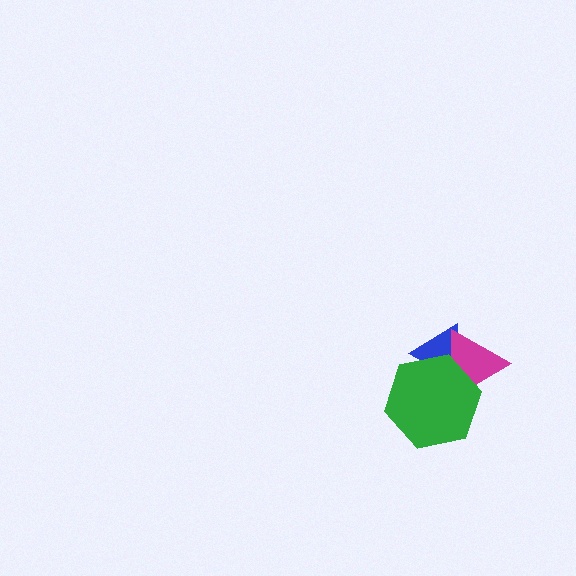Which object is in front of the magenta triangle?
The green hexagon is in front of the magenta triangle.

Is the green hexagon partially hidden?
No, no other shape covers it.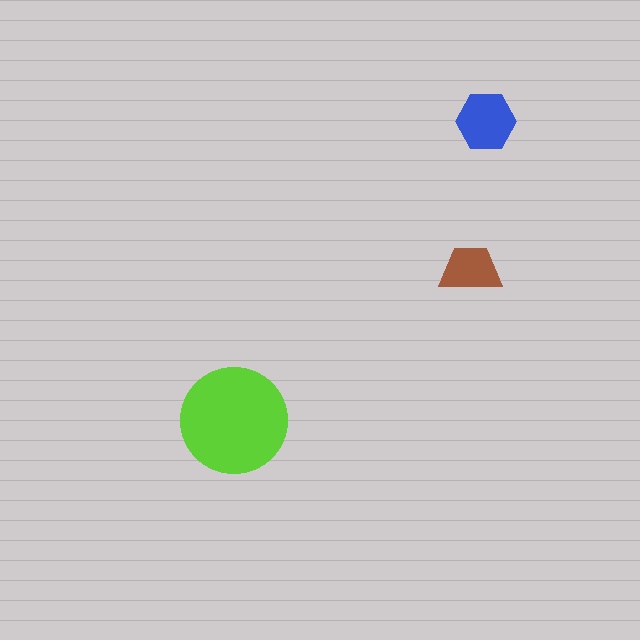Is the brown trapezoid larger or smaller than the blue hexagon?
Smaller.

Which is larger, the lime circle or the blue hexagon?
The lime circle.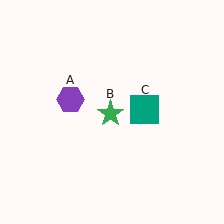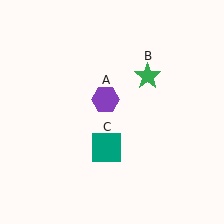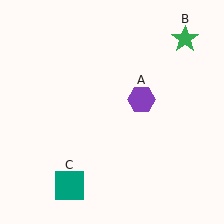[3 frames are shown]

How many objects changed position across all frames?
3 objects changed position: purple hexagon (object A), green star (object B), teal square (object C).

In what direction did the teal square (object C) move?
The teal square (object C) moved down and to the left.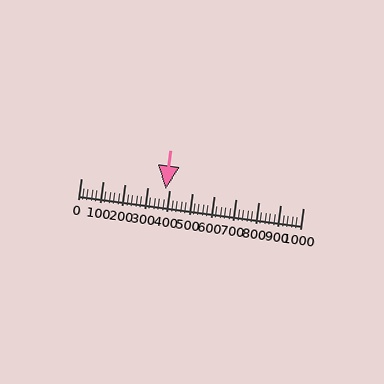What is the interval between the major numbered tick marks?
The major tick marks are spaced 100 units apart.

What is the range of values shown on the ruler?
The ruler shows values from 0 to 1000.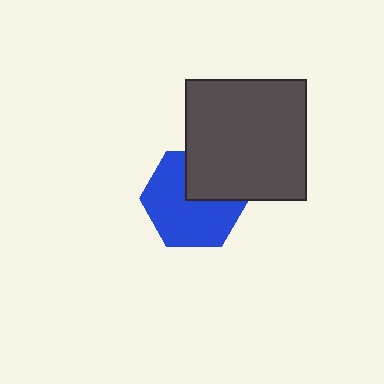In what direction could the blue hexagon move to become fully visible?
The blue hexagon could move toward the lower-left. That would shift it out from behind the dark gray square entirely.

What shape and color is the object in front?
The object in front is a dark gray square.